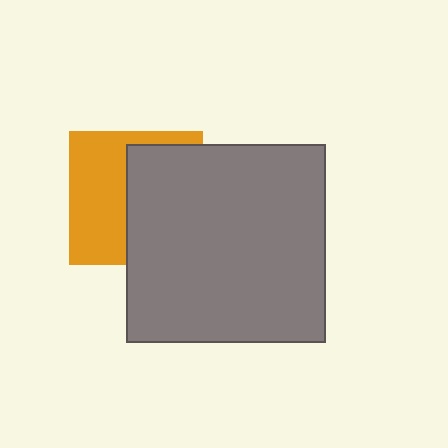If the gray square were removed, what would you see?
You would see the complete orange square.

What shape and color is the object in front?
The object in front is a gray square.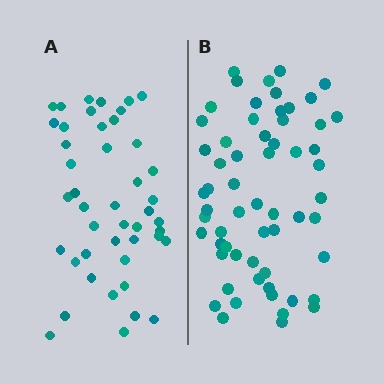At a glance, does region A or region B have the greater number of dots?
Region B (the right region) has more dots.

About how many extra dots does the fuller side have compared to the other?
Region B has approximately 15 more dots than region A.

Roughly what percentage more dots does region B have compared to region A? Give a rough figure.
About 35% more.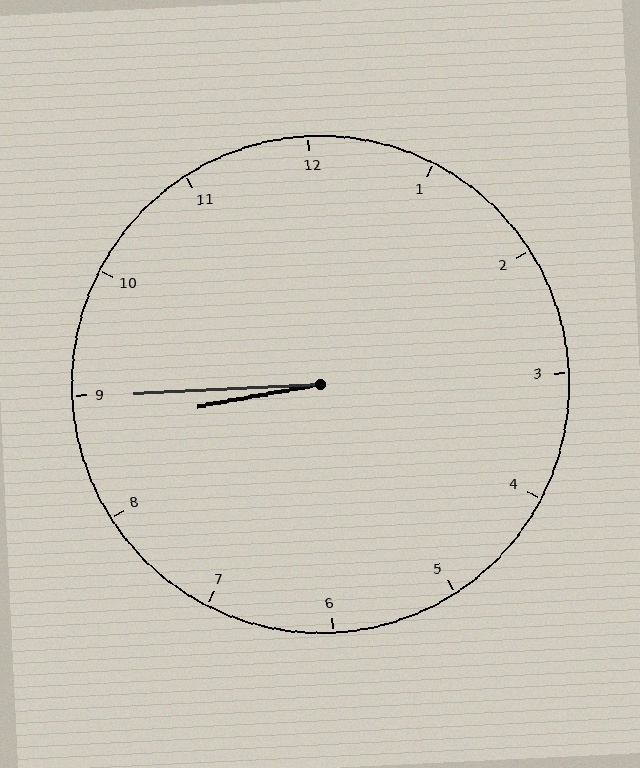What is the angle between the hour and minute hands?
Approximately 8 degrees.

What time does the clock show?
8:45.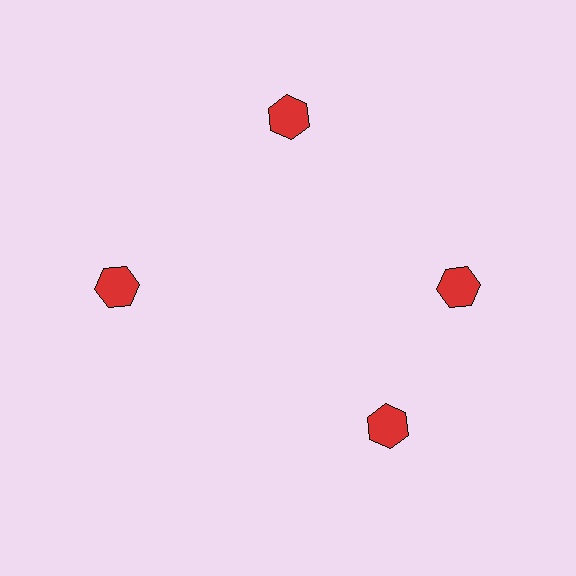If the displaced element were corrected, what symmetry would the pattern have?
It would have 4-fold rotational symmetry — the pattern would map onto itself every 90 degrees.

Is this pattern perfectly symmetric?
No. The 4 red hexagons are arranged in a ring, but one element near the 6 o'clock position is rotated out of alignment along the ring, breaking the 4-fold rotational symmetry.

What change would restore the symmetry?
The symmetry would be restored by rotating it back into even spacing with its neighbors so that all 4 hexagons sit at equal angles and equal distance from the center.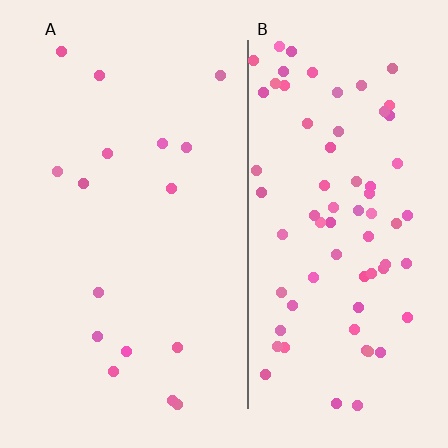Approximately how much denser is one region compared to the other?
Approximately 4.5× — region B over region A.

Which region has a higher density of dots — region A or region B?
B (the right).